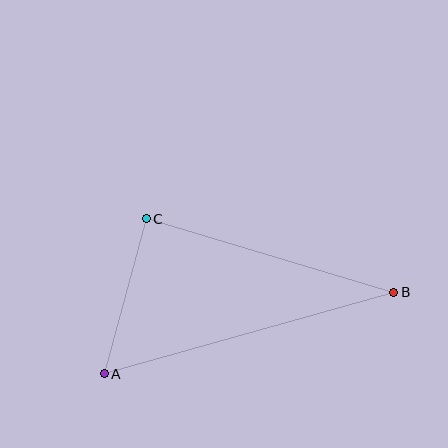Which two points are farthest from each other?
Points A and B are farthest from each other.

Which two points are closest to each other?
Points A and C are closest to each other.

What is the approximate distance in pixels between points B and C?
The distance between B and C is approximately 258 pixels.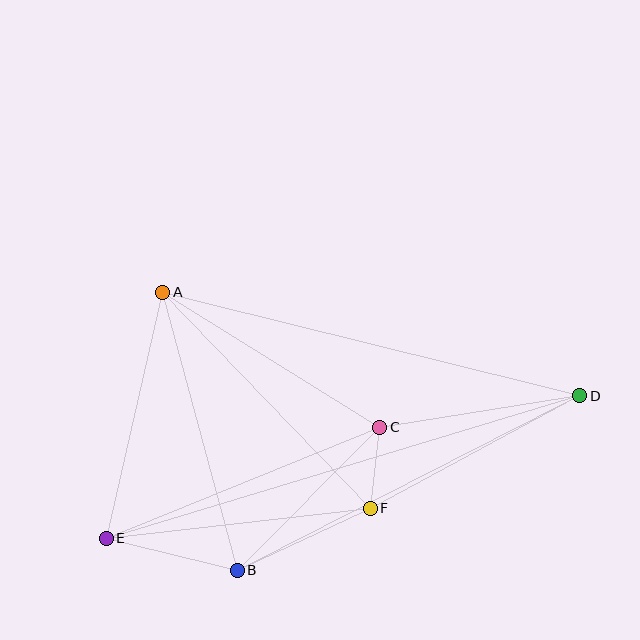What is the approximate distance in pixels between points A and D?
The distance between A and D is approximately 430 pixels.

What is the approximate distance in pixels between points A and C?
The distance between A and C is approximately 255 pixels.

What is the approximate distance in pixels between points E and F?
The distance between E and F is approximately 266 pixels.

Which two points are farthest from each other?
Points D and E are farthest from each other.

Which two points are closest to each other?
Points C and F are closest to each other.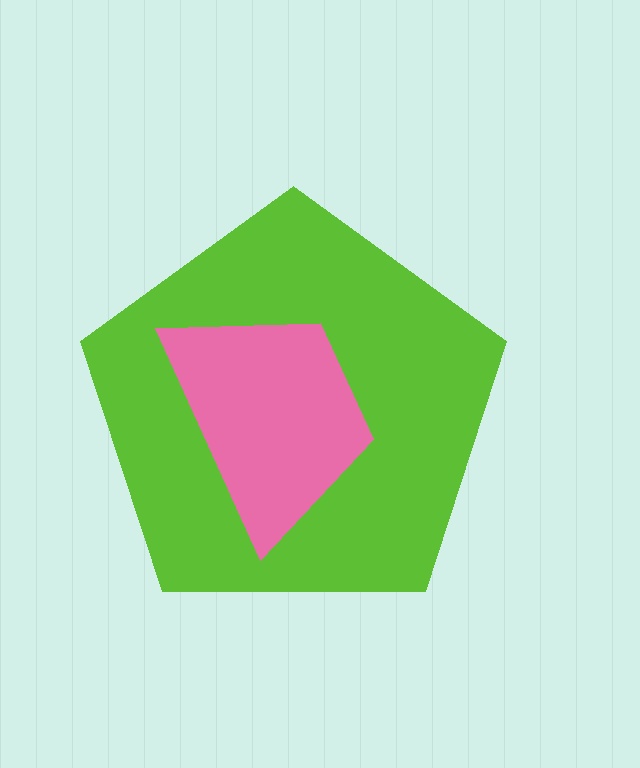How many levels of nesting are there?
2.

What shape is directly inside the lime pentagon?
The pink trapezoid.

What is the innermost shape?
The pink trapezoid.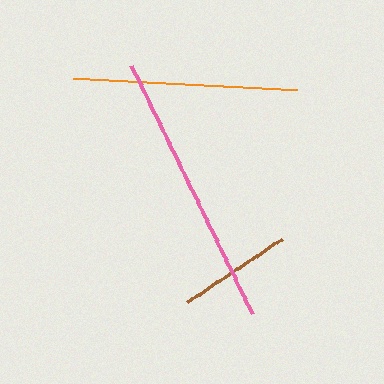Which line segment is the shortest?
The brown line is the shortest at approximately 113 pixels.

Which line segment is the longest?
The pink line is the longest at approximately 277 pixels.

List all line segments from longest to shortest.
From longest to shortest: pink, orange, brown.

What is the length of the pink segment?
The pink segment is approximately 277 pixels long.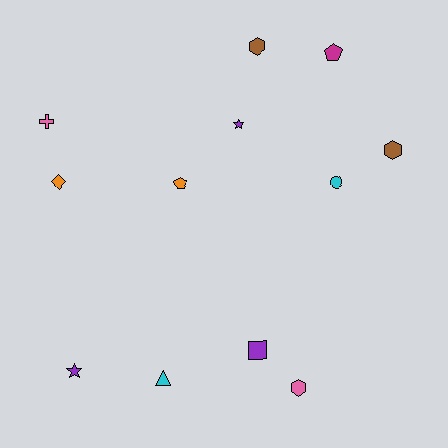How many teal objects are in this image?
There are no teal objects.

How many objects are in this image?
There are 12 objects.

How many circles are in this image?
There is 1 circle.